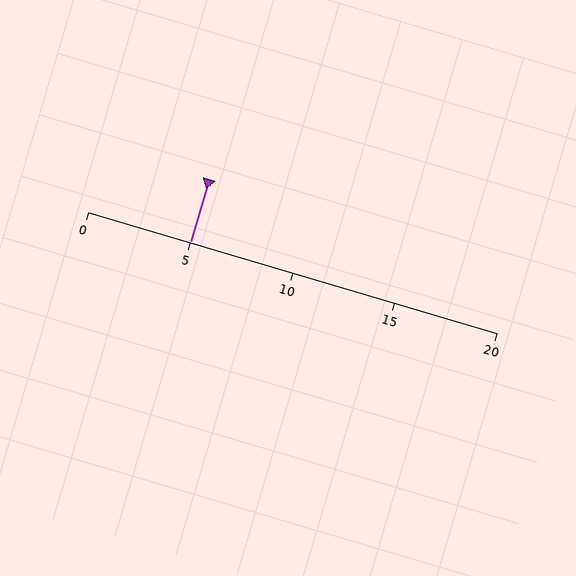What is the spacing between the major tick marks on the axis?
The major ticks are spaced 5 apart.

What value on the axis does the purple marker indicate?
The marker indicates approximately 5.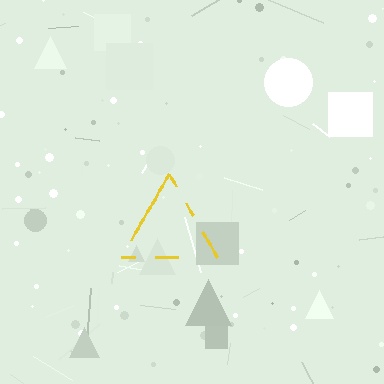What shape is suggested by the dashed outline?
The dashed outline suggests a triangle.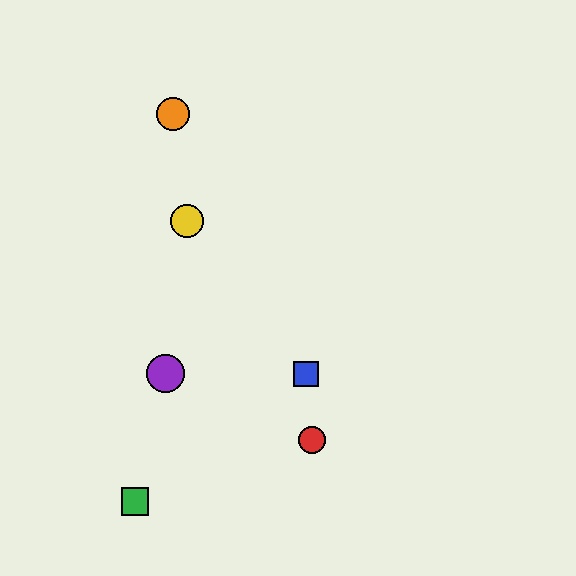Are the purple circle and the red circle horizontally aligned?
No, the purple circle is at y≈374 and the red circle is at y≈440.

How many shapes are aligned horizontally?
2 shapes (the blue square, the purple circle) are aligned horizontally.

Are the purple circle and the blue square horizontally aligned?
Yes, both are at y≈374.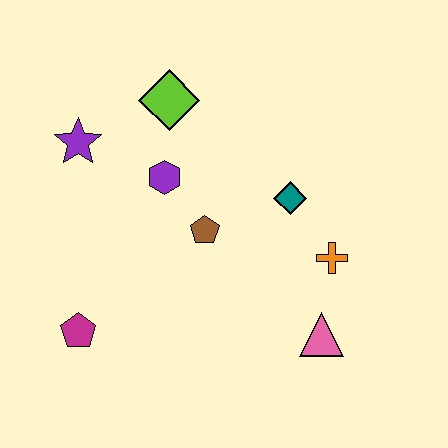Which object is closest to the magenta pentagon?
The brown pentagon is closest to the magenta pentagon.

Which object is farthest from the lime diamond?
The pink triangle is farthest from the lime diamond.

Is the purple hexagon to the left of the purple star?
No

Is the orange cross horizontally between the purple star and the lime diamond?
No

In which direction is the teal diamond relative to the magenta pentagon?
The teal diamond is to the right of the magenta pentagon.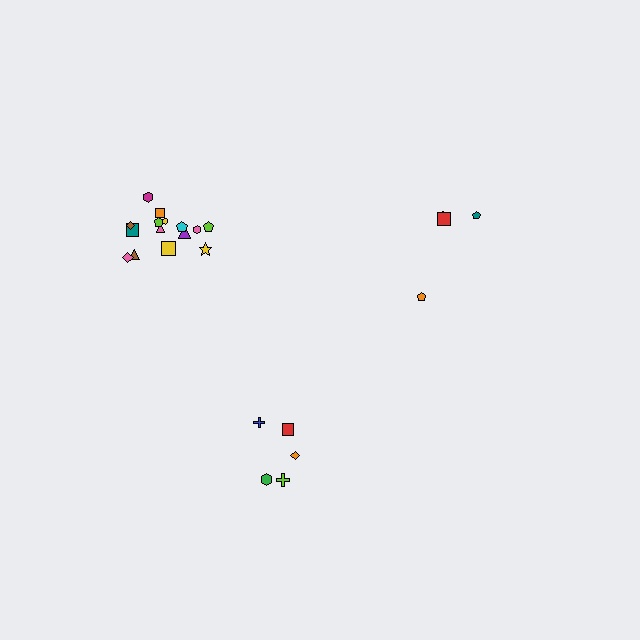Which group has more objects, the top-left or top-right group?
The top-left group.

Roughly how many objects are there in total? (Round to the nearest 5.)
Roughly 25 objects in total.